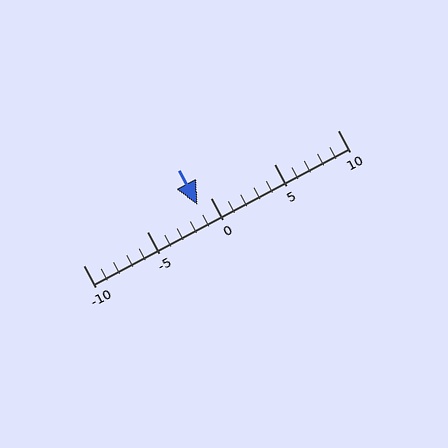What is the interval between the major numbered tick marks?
The major tick marks are spaced 5 units apart.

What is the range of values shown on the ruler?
The ruler shows values from -10 to 10.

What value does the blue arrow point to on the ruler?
The blue arrow points to approximately -1.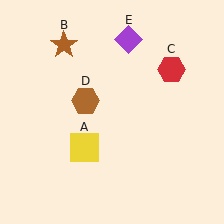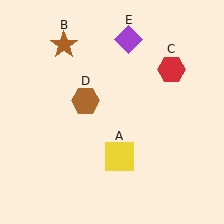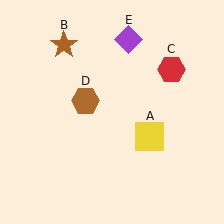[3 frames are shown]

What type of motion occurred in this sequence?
The yellow square (object A) rotated counterclockwise around the center of the scene.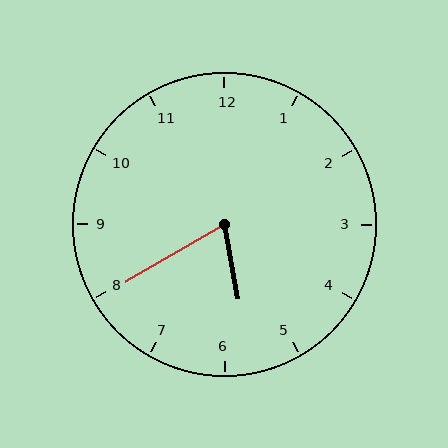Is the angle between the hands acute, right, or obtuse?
It is acute.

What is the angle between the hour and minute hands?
Approximately 70 degrees.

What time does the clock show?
5:40.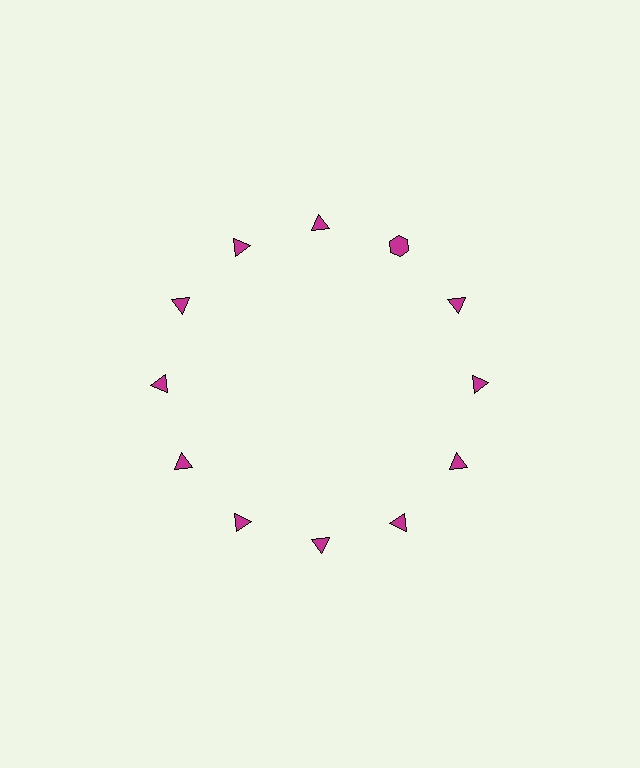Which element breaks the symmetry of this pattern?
The magenta hexagon at roughly the 1 o'clock position breaks the symmetry. All other shapes are magenta triangles.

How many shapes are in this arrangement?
There are 12 shapes arranged in a ring pattern.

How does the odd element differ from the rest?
It has a different shape: hexagon instead of triangle.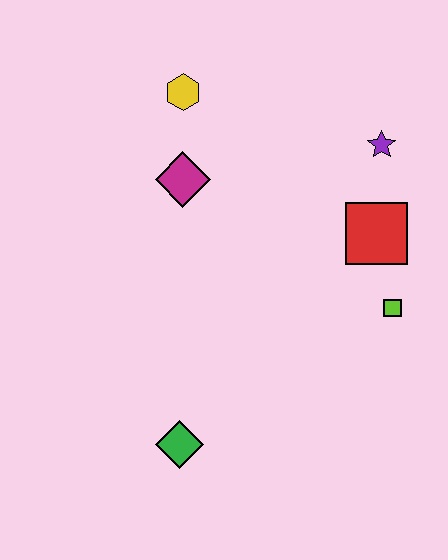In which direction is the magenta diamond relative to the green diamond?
The magenta diamond is above the green diamond.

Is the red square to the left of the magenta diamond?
No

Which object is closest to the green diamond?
The lime square is closest to the green diamond.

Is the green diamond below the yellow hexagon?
Yes